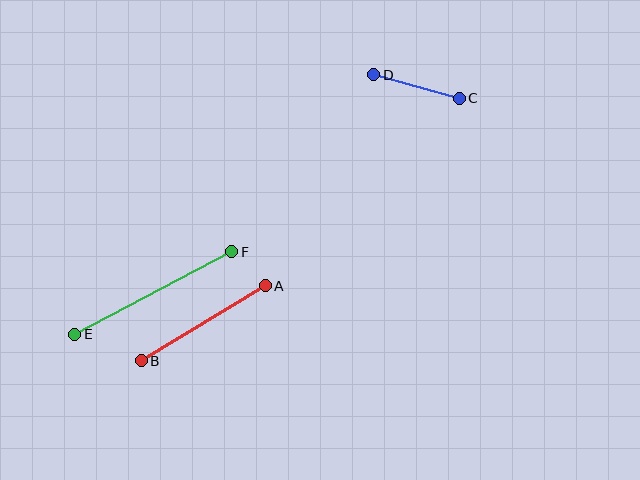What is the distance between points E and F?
The distance is approximately 177 pixels.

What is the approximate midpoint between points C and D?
The midpoint is at approximately (417, 87) pixels.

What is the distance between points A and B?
The distance is approximately 145 pixels.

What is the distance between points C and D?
The distance is approximately 89 pixels.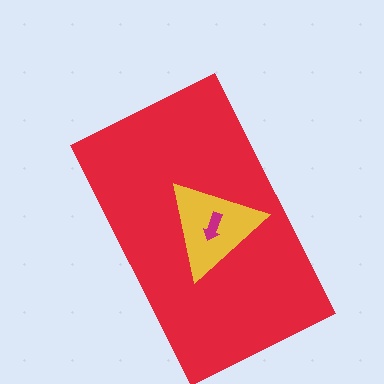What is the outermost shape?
The red rectangle.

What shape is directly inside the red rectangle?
The yellow triangle.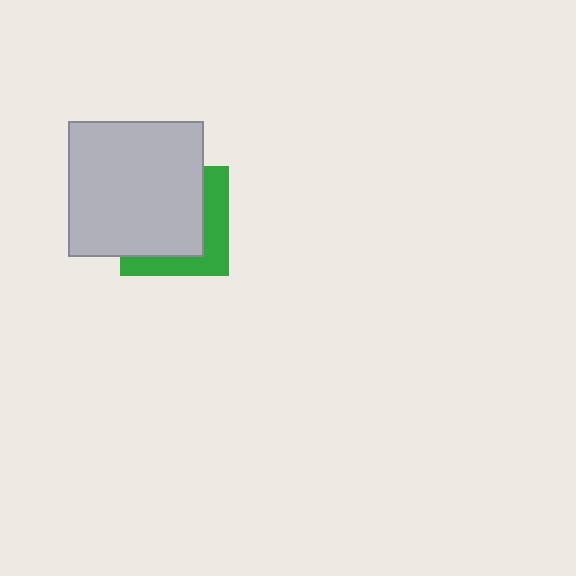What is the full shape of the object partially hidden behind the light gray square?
The partially hidden object is a green square.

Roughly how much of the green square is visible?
A small part of it is visible (roughly 36%).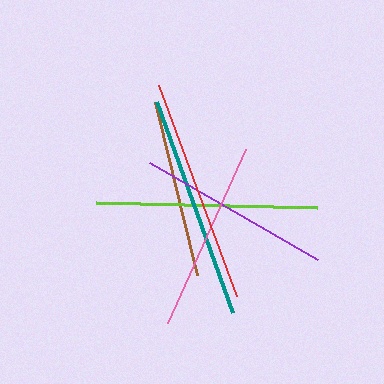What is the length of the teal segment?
The teal segment is approximately 225 pixels long.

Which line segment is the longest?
The red line is the longest at approximately 225 pixels.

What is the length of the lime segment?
The lime segment is approximately 220 pixels long.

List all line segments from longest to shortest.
From longest to shortest: red, teal, lime, purple, pink, brown.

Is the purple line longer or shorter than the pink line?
The purple line is longer than the pink line.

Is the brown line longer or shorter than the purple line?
The purple line is longer than the brown line.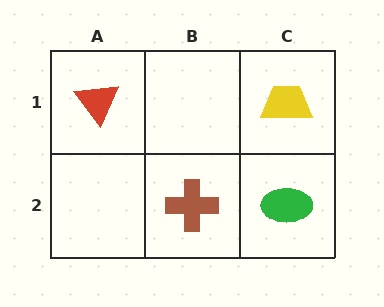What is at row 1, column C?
A yellow trapezoid.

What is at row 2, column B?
A brown cross.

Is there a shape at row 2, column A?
No, that cell is empty.